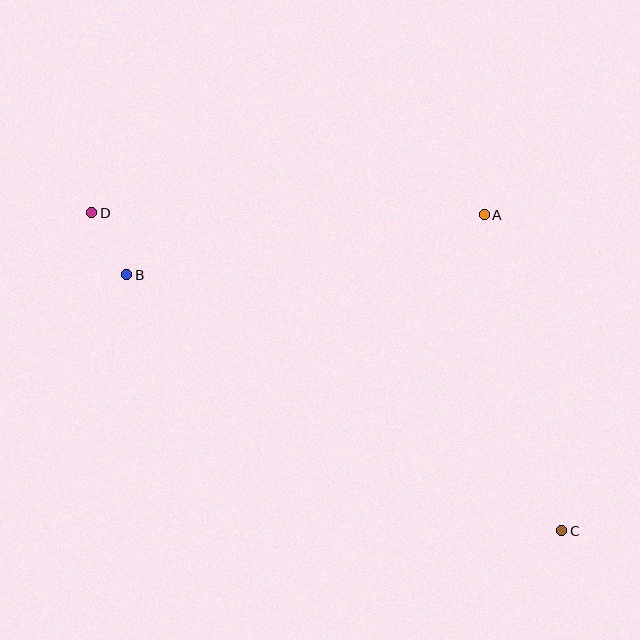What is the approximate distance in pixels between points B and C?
The distance between B and C is approximately 505 pixels.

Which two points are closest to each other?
Points B and D are closest to each other.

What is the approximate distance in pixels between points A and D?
The distance between A and D is approximately 392 pixels.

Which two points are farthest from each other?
Points C and D are farthest from each other.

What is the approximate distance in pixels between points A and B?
The distance between A and B is approximately 363 pixels.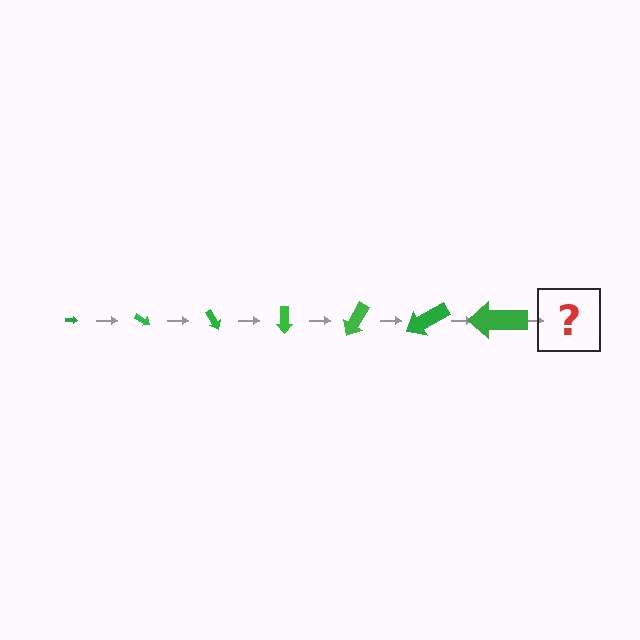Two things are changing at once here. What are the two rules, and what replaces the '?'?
The two rules are that the arrow grows larger each step and it rotates 30 degrees each step. The '?' should be an arrow, larger than the previous one and rotated 210 degrees from the start.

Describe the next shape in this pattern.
It should be an arrow, larger than the previous one and rotated 210 degrees from the start.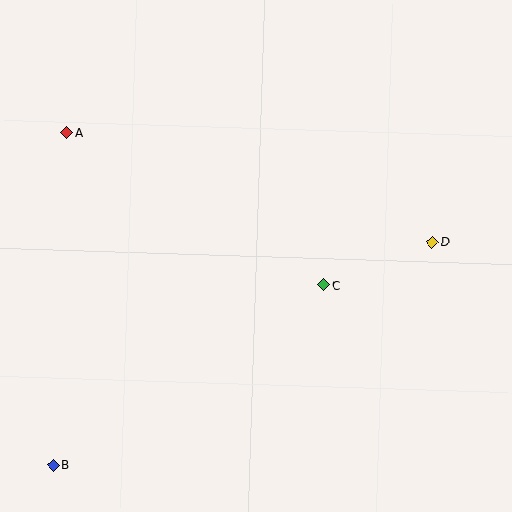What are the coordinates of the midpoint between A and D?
The midpoint between A and D is at (250, 187).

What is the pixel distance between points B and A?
The distance between B and A is 333 pixels.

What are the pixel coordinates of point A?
Point A is at (67, 132).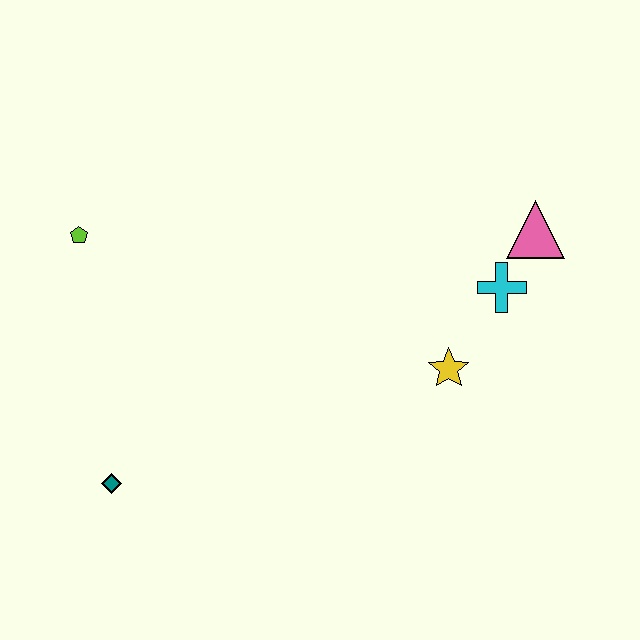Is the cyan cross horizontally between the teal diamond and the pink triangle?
Yes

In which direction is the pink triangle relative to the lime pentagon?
The pink triangle is to the right of the lime pentagon.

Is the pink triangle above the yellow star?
Yes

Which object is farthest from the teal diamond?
The pink triangle is farthest from the teal diamond.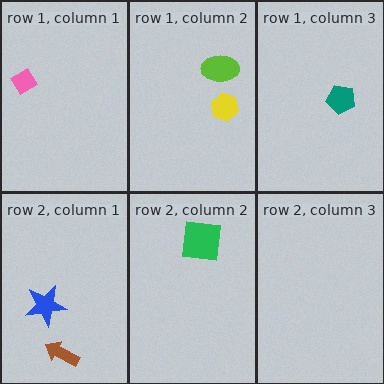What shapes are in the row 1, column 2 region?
The lime ellipse, the yellow hexagon.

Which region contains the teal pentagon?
The row 1, column 3 region.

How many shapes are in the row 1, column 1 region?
1.